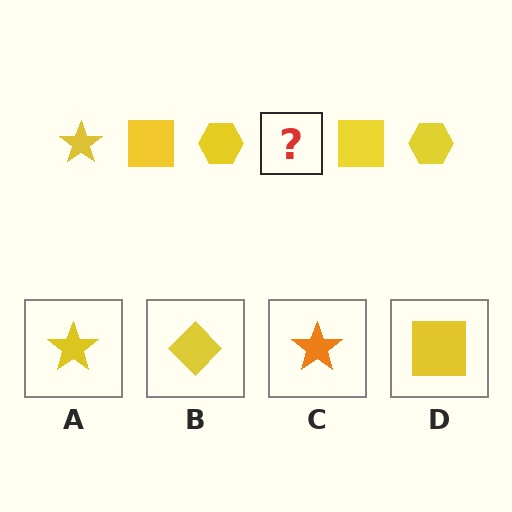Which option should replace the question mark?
Option A.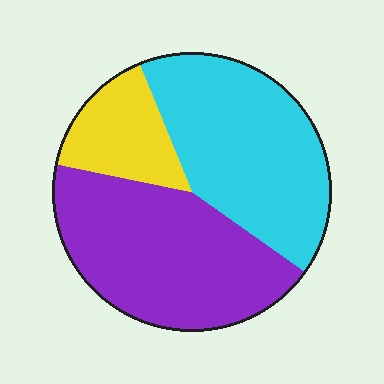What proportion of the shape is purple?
Purple takes up between a third and a half of the shape.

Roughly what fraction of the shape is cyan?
Cyan covers 41% of the shape.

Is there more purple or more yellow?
Purple.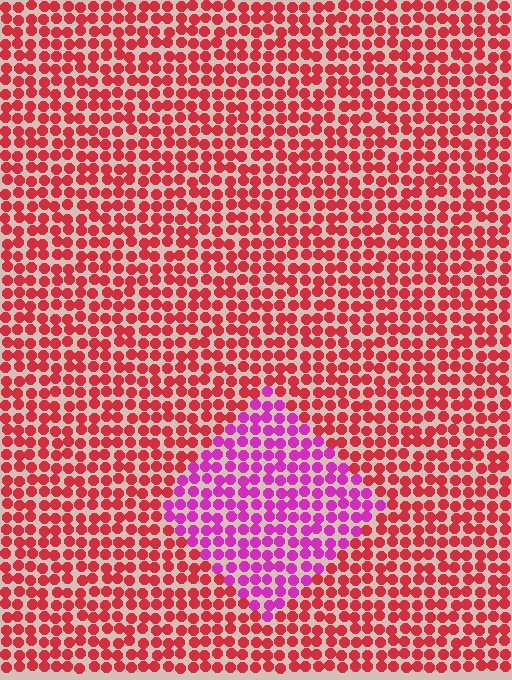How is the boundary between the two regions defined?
The boundary is defined purely by a slight shift in hue (about 46 degrees). Spacing, size, and orientation are identical on both sides.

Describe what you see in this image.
The image is filled with small red elements in a uniform arrangement. A diamond-shaped region is visible where the elements are tinted to a slightly different hue, forming a subtle color boundary.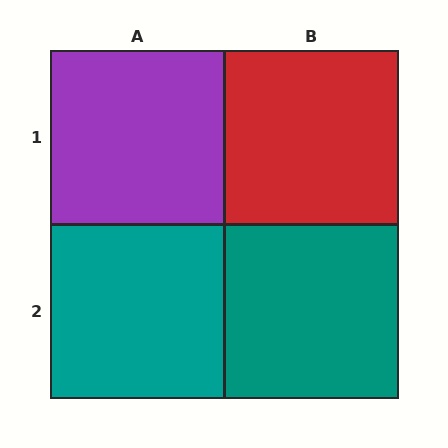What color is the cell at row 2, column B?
Teal.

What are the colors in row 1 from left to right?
Purple, red.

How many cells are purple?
1 cell is purple.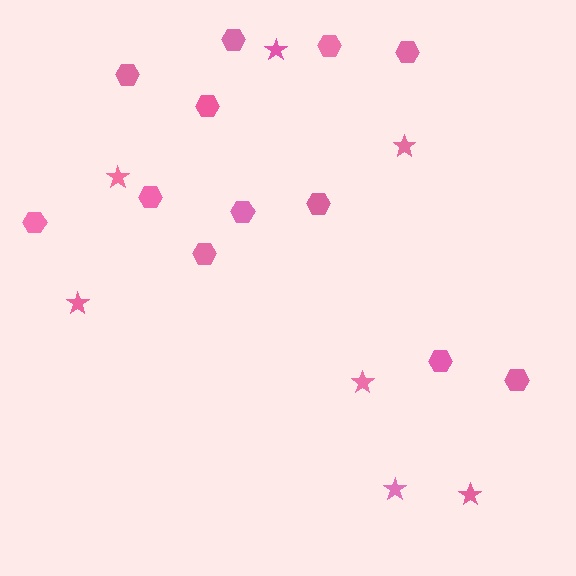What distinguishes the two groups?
There are 2 groups: one group of hexagons (12) and one group of stars (7).